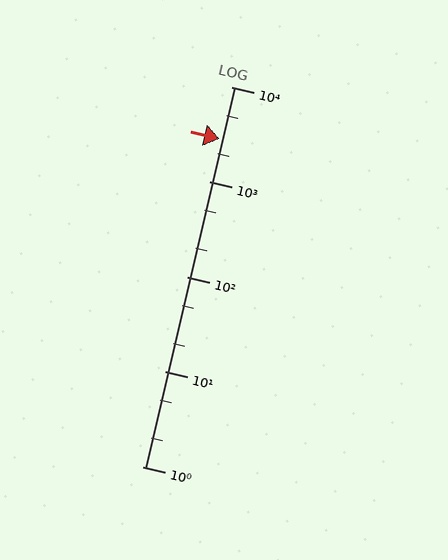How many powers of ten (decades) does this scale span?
The scale spans 4 decades, from 1 to 10000.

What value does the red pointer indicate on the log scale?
The pointer indicates approximately 2800.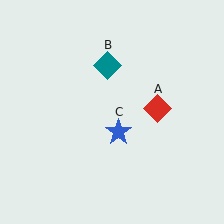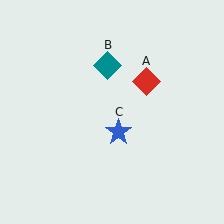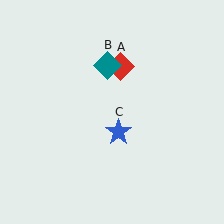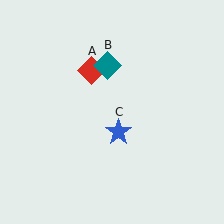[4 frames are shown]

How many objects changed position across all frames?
1 object changed position: red diamond (object A).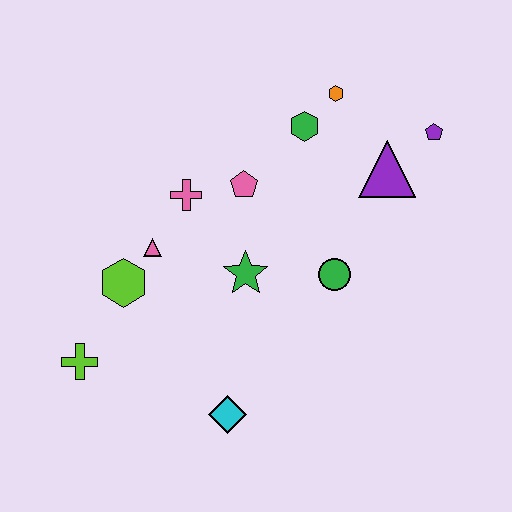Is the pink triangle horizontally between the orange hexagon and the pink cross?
No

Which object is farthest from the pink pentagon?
The lime cross is farthest from the pink pentagon.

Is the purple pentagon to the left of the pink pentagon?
No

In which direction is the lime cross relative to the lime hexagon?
The lime cross is below the lime hexagon.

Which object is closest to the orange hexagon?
The green hexagon is closest to the orange hexagon.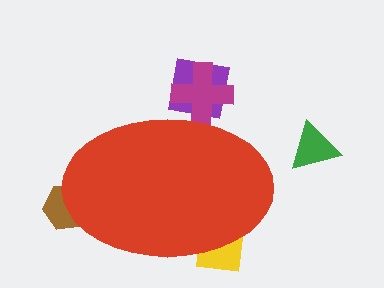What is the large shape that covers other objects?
A red ellipse.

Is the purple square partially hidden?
Yes, the purple square is partially hidden behind the red ellipse.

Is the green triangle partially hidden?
No, the green triangle is fully visible.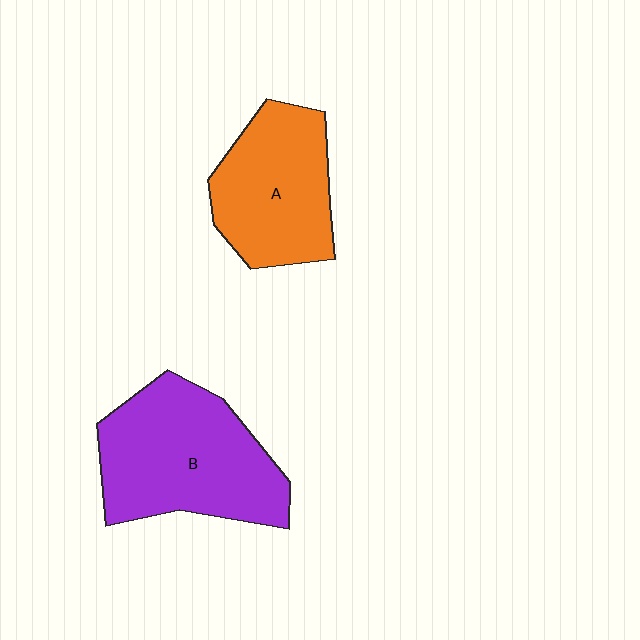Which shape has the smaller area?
Shape A (orange).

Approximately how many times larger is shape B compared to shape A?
Approximately 1.3 times.